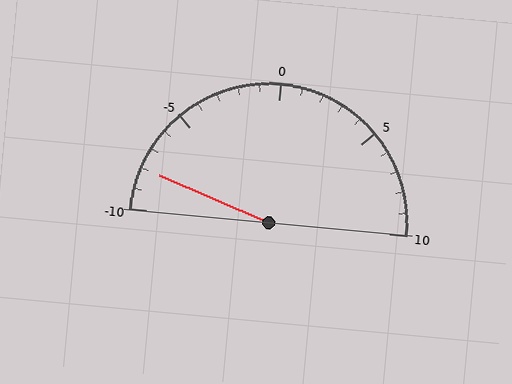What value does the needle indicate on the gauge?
The needle indicates approximately -8.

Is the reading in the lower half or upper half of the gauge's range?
The reading is in the lower half of the range (-10 to 10).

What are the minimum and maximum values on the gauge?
The gauge ranges from -10 to 10.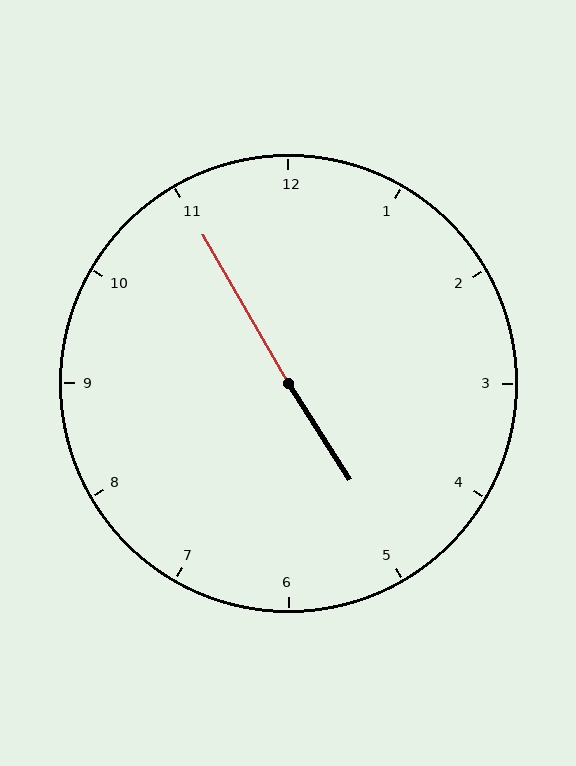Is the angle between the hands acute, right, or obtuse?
It is obtuse.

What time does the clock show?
4:55.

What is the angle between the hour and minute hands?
Approximately 178 degrees.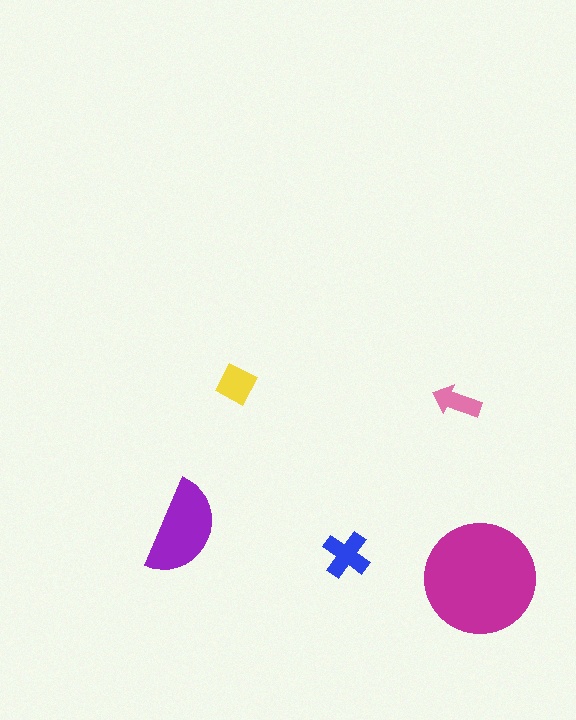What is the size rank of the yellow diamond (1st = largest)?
4th.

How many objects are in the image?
There are 5 objects in the image.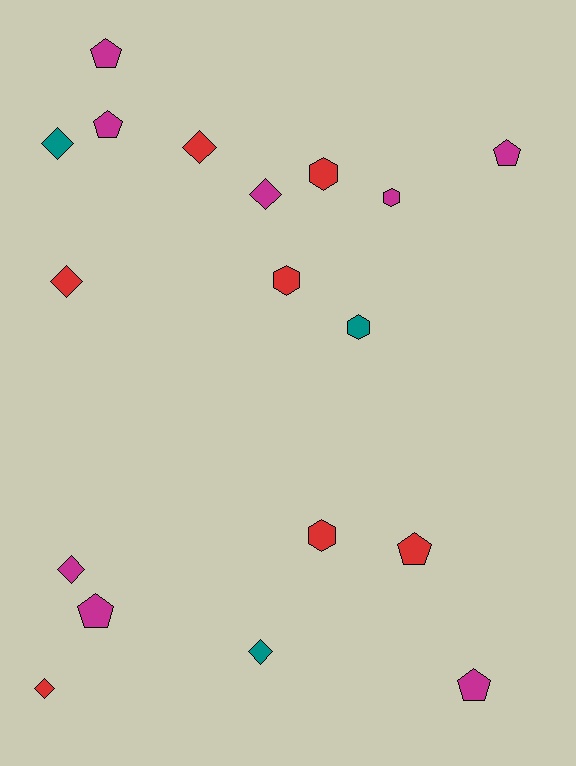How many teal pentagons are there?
There are no teal pentagons.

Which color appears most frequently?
Magenta, with 8 objects.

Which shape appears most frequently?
Diamond, with 7 objects.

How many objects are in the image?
There are 18 objects.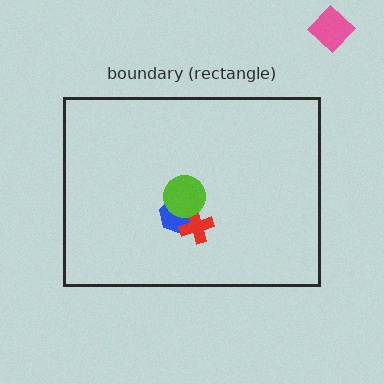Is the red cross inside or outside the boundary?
Inside.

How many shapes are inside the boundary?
3 inside, 1 outside.